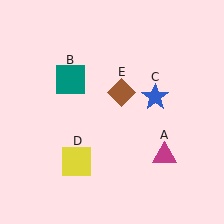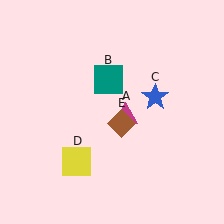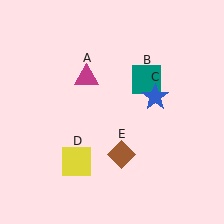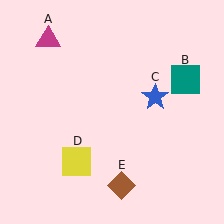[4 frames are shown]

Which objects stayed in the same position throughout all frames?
Blue star (object C) and yellow square (object D) remained stationary.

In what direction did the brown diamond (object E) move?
The brown diamond (object E) moved down.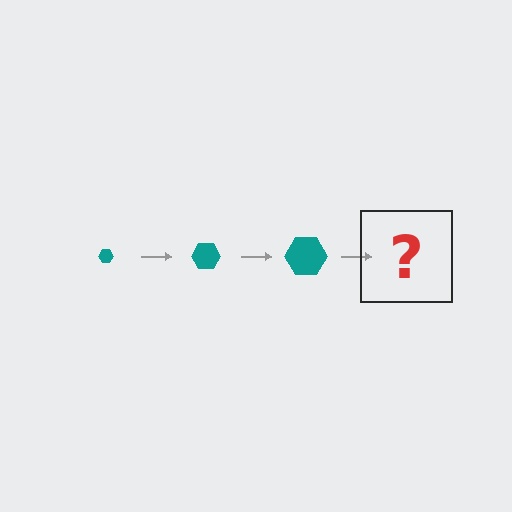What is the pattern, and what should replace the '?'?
The pattern is that the hexagon gets progressively larger each step. The '?' should be a teal hexagon, larger than the previous one.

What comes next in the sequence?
The next element should be a teal hexagon, larger than the previous one.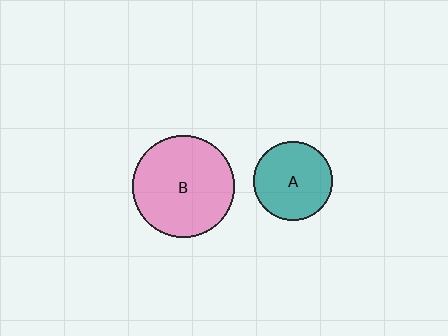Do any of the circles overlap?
No, none of the circles overlap.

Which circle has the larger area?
Circle B (pink).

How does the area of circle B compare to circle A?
Approximately 1.7 times.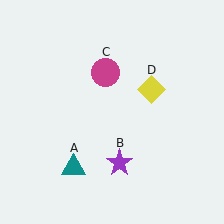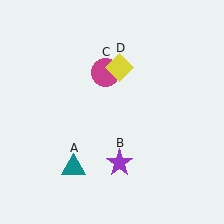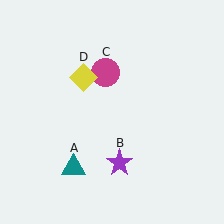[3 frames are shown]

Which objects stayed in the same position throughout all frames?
Teal triangle (object A) and purple star (object B) and magenta circle (object C) remained stationary.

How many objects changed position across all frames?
1 object changed position: yellow diamond (object D).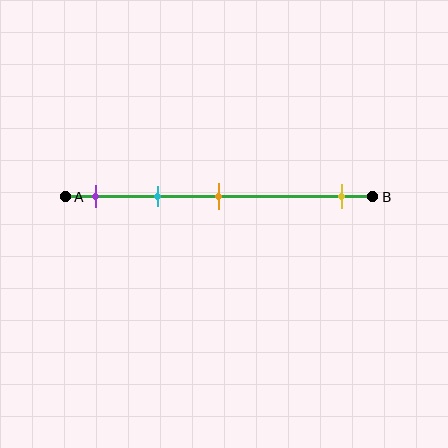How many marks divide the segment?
There are 4 marks dividing the segment.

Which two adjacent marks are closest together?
The purple and cyan marks are the closest adjacent pair.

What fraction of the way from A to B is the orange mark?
The orange mark is approximately 50% (0.5) of the way from A to B.